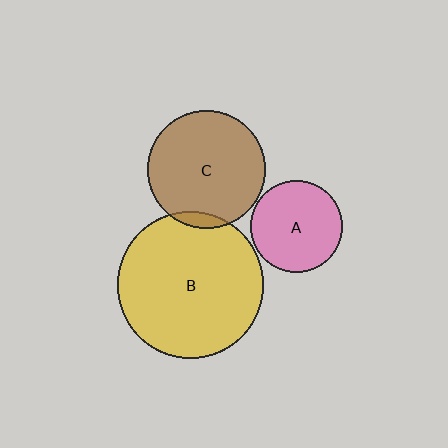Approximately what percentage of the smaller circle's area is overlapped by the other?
Approximately 5%.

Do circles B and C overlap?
Yes.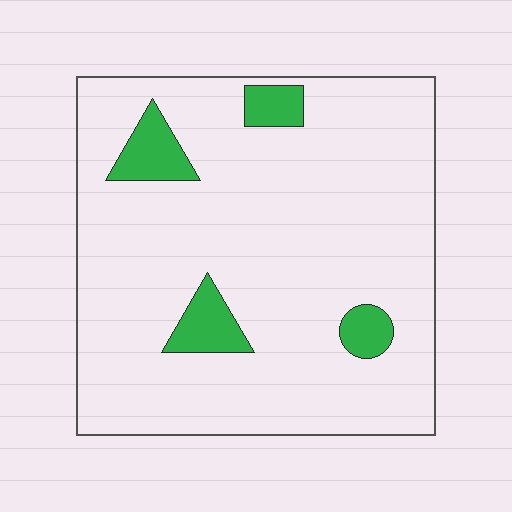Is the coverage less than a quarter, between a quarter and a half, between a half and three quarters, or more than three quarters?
Less than a quarter.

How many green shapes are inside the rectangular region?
4.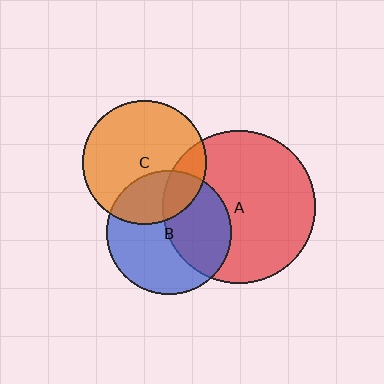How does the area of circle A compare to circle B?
Approximately 1.5 times.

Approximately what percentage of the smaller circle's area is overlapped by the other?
Approximately 30%.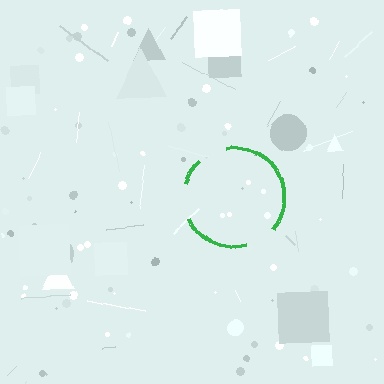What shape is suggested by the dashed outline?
The dashed outline suggests a circle.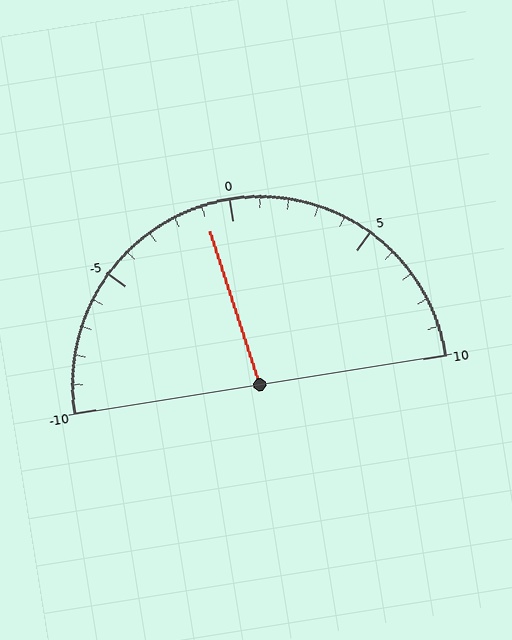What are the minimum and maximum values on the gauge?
The gauge ranges from -10 to 10.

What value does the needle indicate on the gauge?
The needle indicates approximately -1.